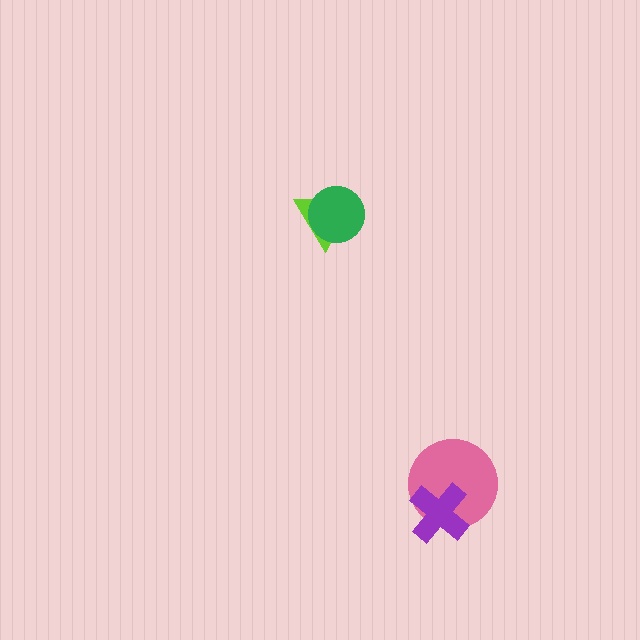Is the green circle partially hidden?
No, no other shape covers it.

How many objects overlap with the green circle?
1 object overlaps with the green circle.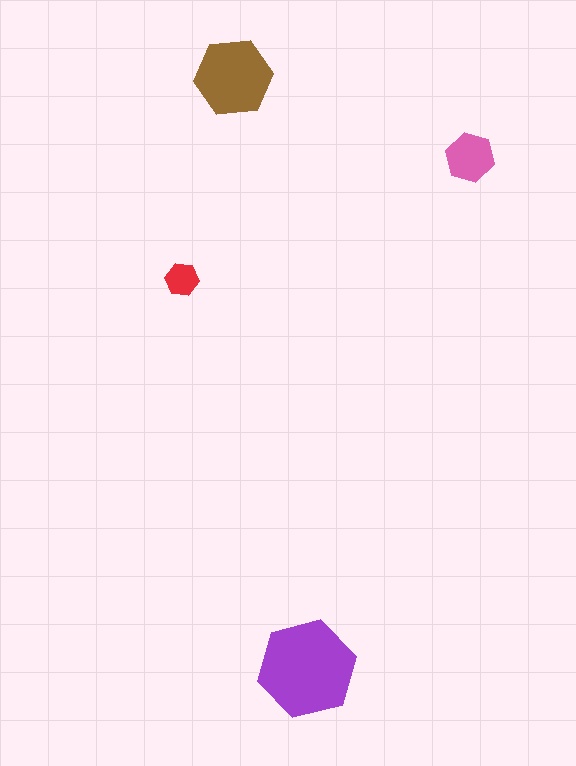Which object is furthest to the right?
The pink hexagon is rightmost.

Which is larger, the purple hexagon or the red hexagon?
The purple one.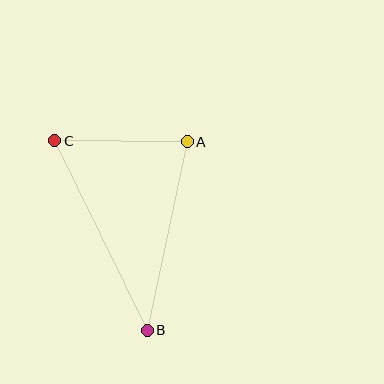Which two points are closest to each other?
Points A and C are closest to each other.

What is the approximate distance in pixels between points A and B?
The distance between A and B is approximately 193 pixels.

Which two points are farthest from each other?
Points B and C are farthest from each other.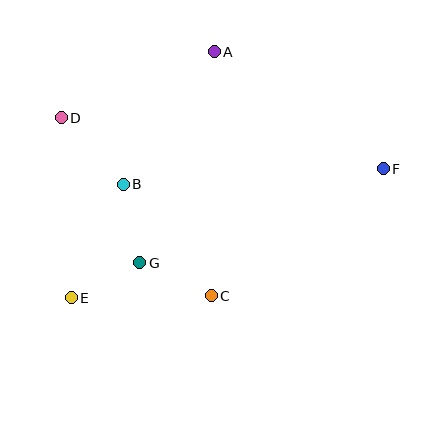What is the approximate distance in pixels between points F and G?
The distance between F and G is approximately 261 pixels.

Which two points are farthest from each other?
Points E and F are farthest from each other.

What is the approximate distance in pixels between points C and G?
The distance between C and G is approximately 79 pixels.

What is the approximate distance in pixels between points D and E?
The distance between D and E is approximately 180 pixels.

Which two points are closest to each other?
Points E and G are closest to each other.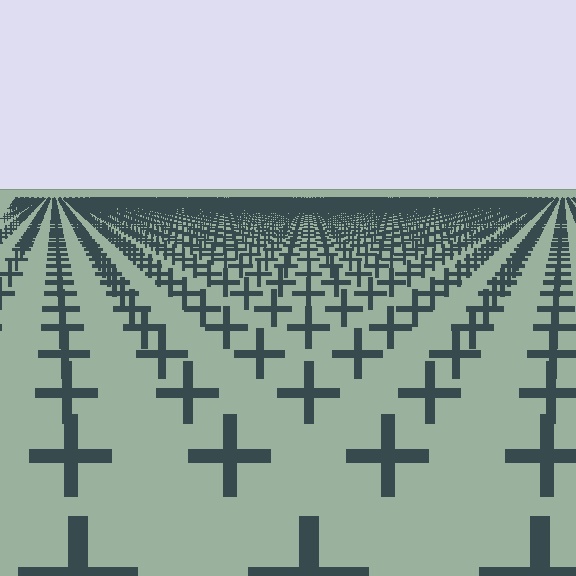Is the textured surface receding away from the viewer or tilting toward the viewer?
The surface is receding away from the viewer. Texture elements get smaller and denser toward the top.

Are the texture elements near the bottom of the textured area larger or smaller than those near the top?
Larger. Near the bottom, elements are closer to the viewer and appear at a bigger on-screen size.